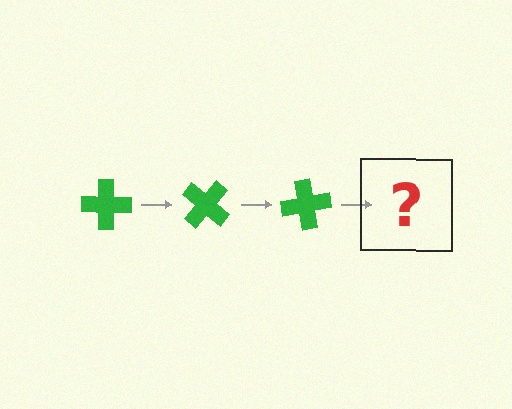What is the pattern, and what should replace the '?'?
The pattern is that the cross rotates 40 degrees each step. The '?' should be a green cross rotated 120 degrees.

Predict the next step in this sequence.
The next step is a green cross rotated 120 degrees.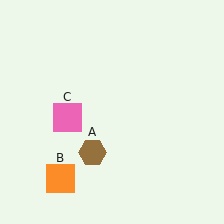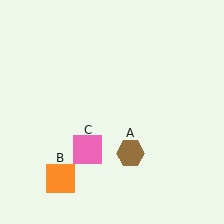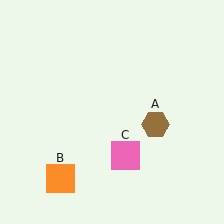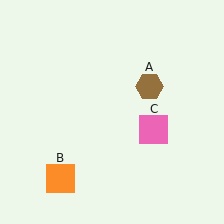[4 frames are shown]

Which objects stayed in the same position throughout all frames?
Orange square (object B) remained stationary.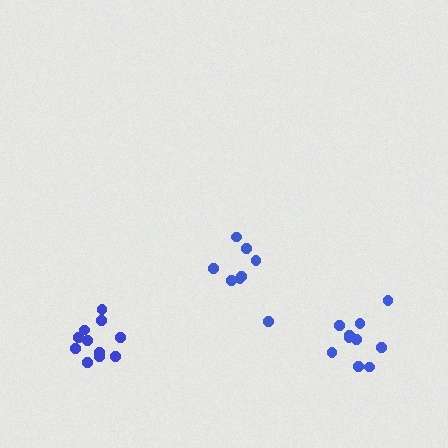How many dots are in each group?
Group 1: 10 dots, Group 2: 11 dots, Group 3: 8 dots (29 total).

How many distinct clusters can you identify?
There are 3 distinct clusters.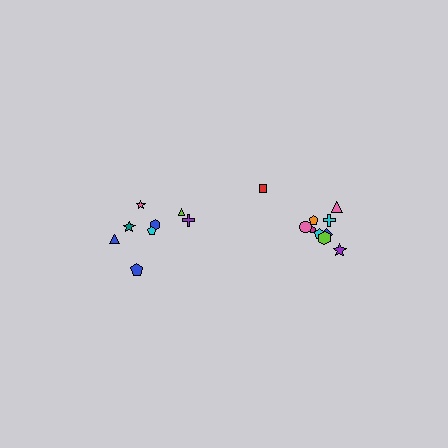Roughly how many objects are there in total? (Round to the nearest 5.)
Roughly 20 objects in total.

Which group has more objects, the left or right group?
The right group.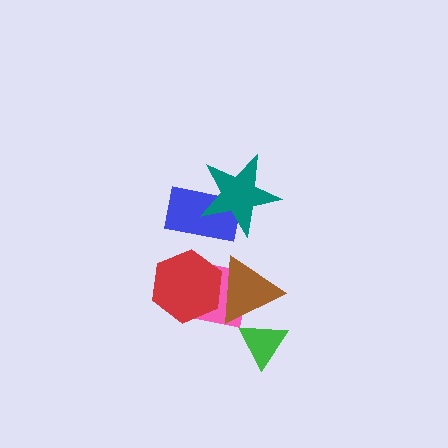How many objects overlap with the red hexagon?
2 objects overlap with the red hexagon.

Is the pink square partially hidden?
Yes, it is partially covered by another shape.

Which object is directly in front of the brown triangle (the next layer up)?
The red hexagon is directly in front of the brown triangle.